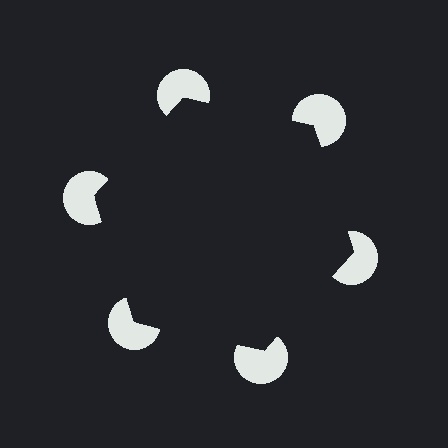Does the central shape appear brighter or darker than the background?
It typically appears slightly darker than the background, even though no actual brightness change is drawn.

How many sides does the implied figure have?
6 sides.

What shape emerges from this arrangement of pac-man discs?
An illusory hexagon — its edges are inferred from the aligned wedge cuts in the pac-man discs, not physically drawn.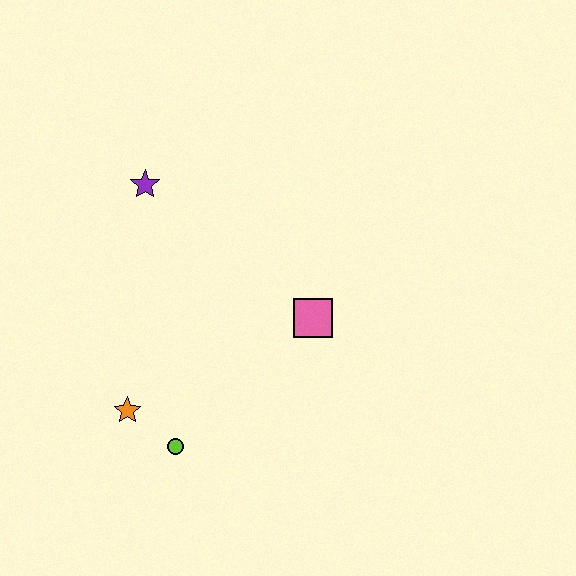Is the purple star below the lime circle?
No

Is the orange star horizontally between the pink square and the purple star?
No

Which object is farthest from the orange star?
The purple star is farthest from the orange star.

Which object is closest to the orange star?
The lime circle is closest to the orange star.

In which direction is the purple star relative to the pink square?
The purple star is to the left of the pink square.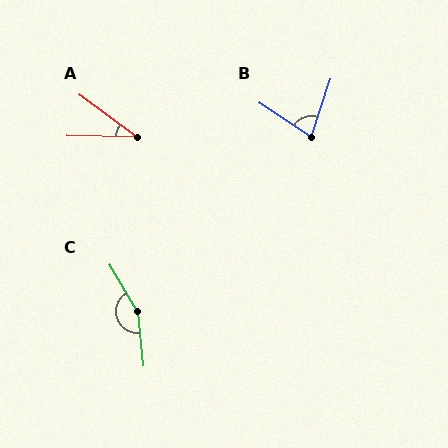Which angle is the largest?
C, at approximately 156 degrees.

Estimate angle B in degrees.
Approximately 74 degrees.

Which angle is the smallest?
A, at approximately 35 degrees.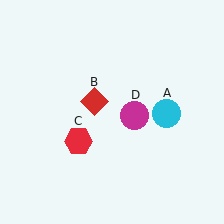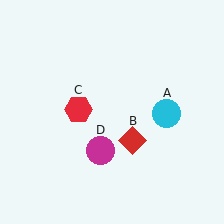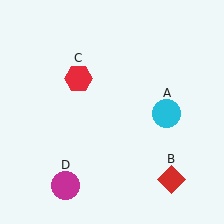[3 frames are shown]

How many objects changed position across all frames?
3 objects changed position: red diamond (object B), red hexagon (object C), magenta circle (object D).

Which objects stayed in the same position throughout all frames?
Cyan circle (object A) remained stationary.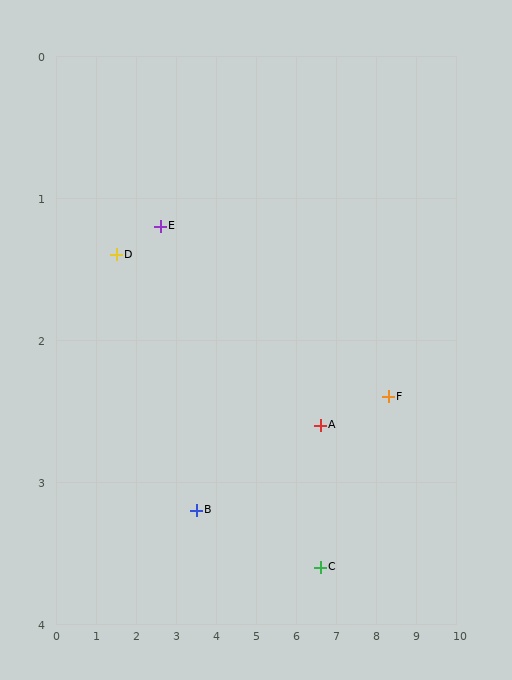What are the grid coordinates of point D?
Point D is at approximately (1.5, 1.4).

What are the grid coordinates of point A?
Point A is at approximately (6.6, 2.6).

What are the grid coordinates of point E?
Point E is at approximately (2.6, 1.2).